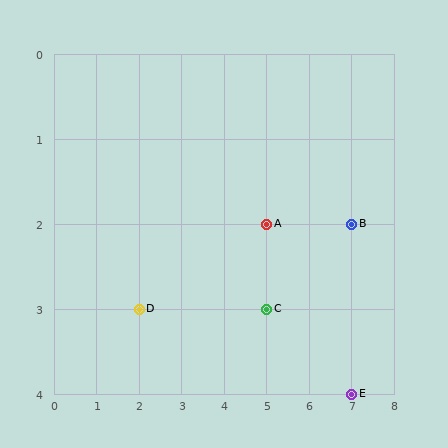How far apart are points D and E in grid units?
Points D and E are 5 columns and 1 row apart (about 5.1 grid units diagonally).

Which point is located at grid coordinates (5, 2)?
Point A is at (5, 2).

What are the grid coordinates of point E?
Point E is at grid coordinates (7, 4).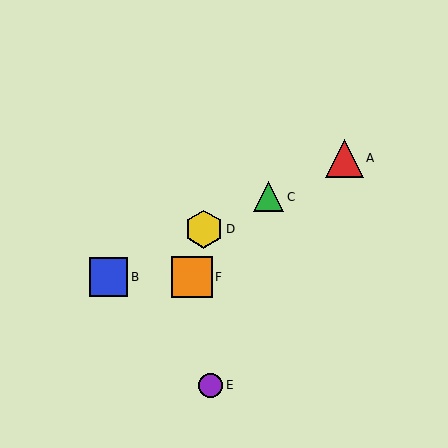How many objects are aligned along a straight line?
4 objects (A, B, C, D) are aligned along a straight line.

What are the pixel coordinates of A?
Object A is at (345, 158).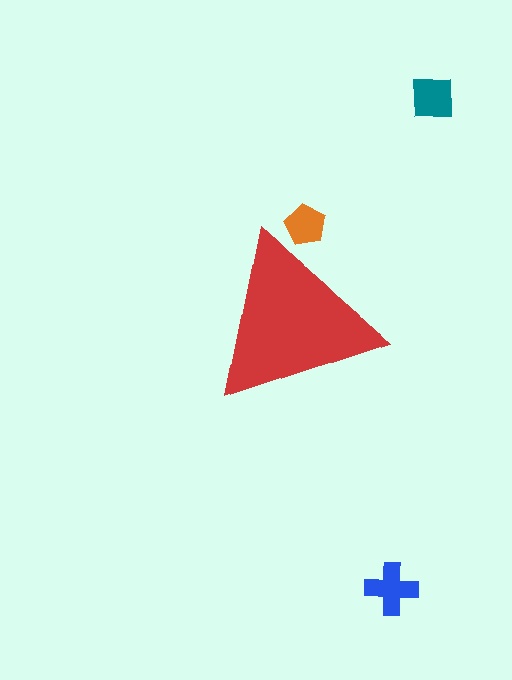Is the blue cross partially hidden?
No, the blue cross is fully visible.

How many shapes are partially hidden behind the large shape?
1 shape is partially hidden.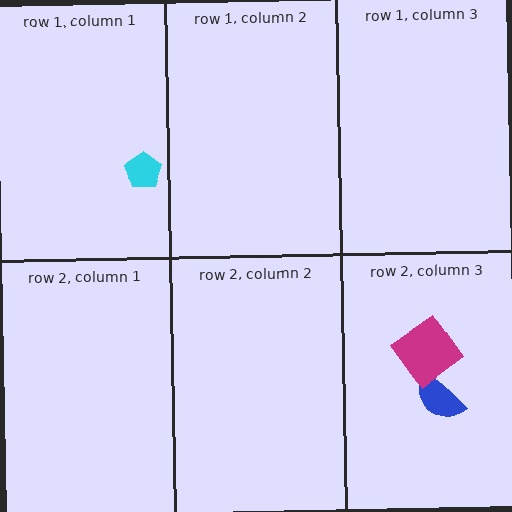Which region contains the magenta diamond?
The row 2, column 3 region.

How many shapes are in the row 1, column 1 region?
1.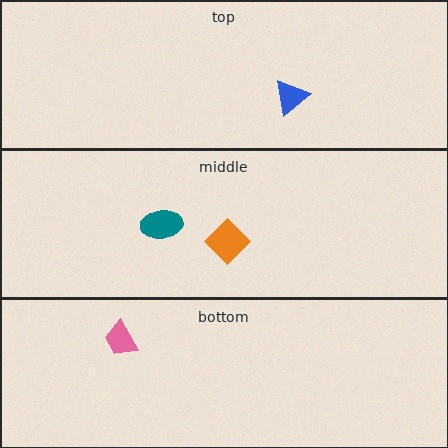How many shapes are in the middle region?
2.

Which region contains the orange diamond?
The middle region.